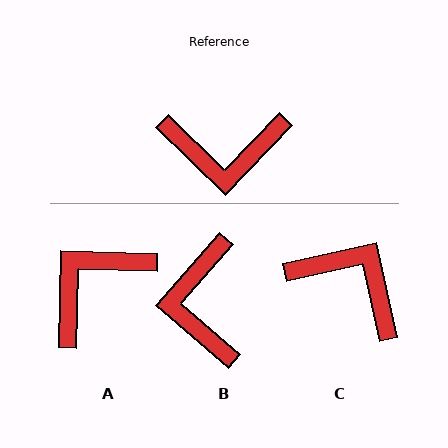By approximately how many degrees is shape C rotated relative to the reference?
Approximately 146 degrees counter-clockwise.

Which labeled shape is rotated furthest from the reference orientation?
C, about 146 degrees away.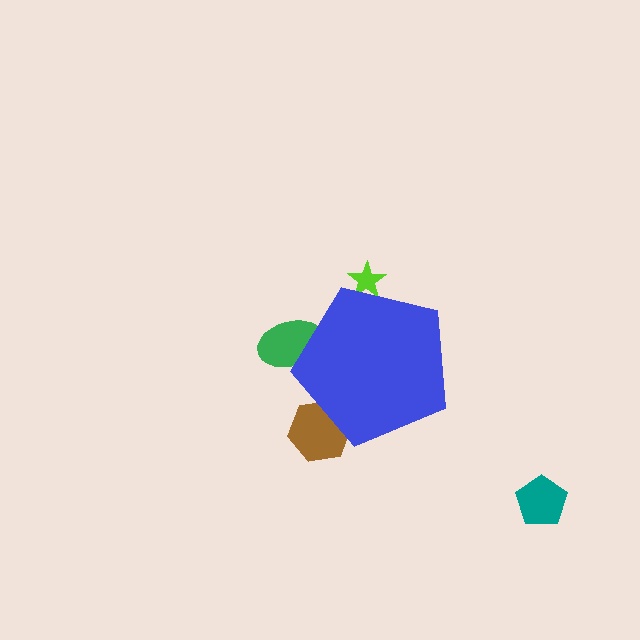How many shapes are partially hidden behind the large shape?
3 shapes are partially hidden.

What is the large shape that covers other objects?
A blue pentagon.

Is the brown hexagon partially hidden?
Yes, the brown hexagon is partially hidden behind the blue pentagon.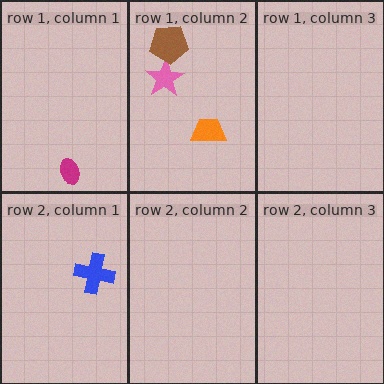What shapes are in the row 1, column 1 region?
The magenta ellipse.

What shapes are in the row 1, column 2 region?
The orange trapezoid, the pink star, the brown pentagon.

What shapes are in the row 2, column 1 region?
The blue cross.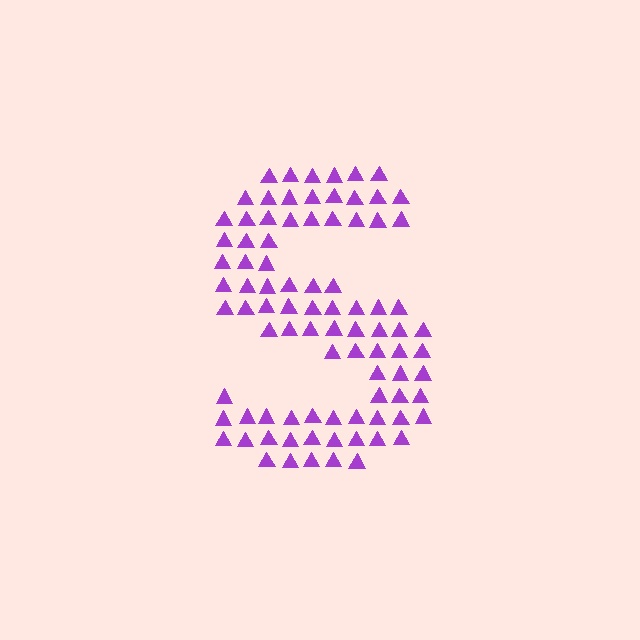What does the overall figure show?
The overall figure shows the letter S.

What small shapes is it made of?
It is made of small triangles.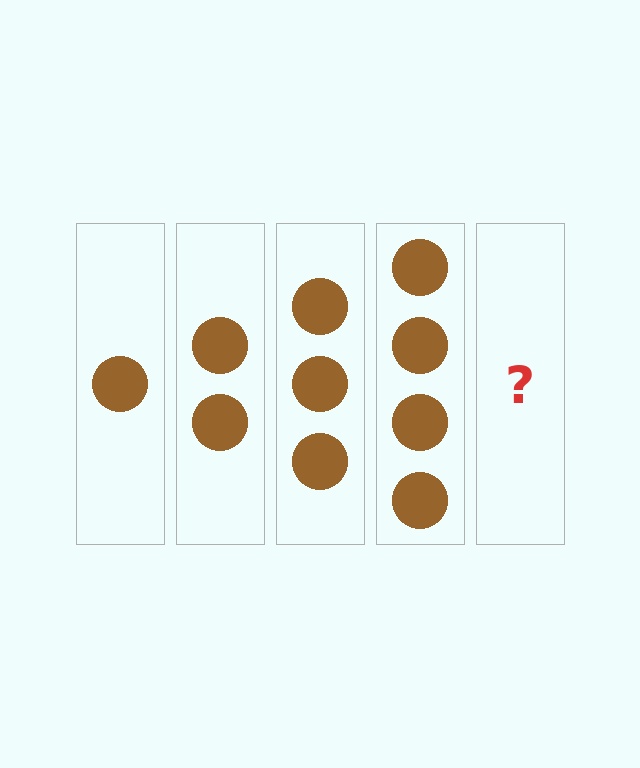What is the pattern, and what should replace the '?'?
The pattern is that each step adds one more circle. The '?' should be 5 circles.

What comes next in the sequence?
The next element should be 5 circles.